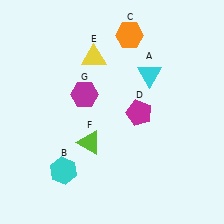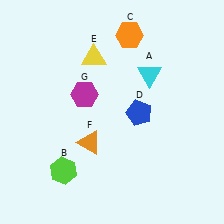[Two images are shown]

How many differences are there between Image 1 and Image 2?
There are 3 differences between the two images.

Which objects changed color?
B changed from cyan to lime. D changed from magenta to blue. F changed from lime to orange.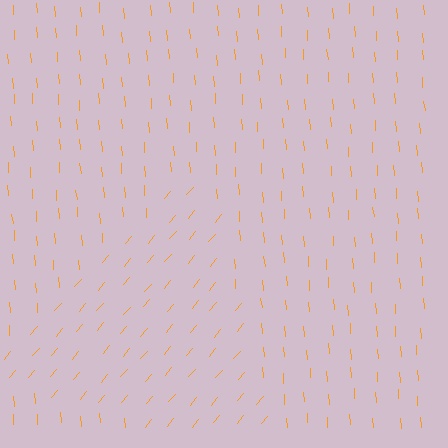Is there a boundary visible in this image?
Yes, there is a texture boundary formed by a change in line orientation.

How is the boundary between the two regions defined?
The boundary is defined purely by a change in line orientation (approximately 45 degrees difference). All lines are the same color and thickness.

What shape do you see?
I see a triangle.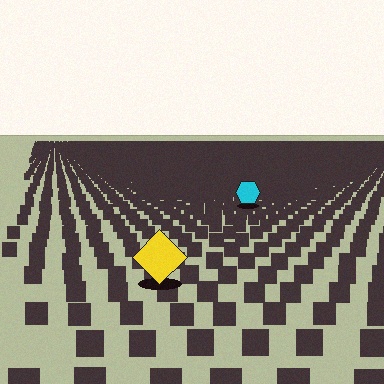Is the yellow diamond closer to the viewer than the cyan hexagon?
Yes. The yellow diamond is closer — you can tell from the texture gradient: the ground texture is coarser near it.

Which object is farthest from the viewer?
The cyan hexagon is farthest from the viewer. It appears smaller and the ground texture around it is denser.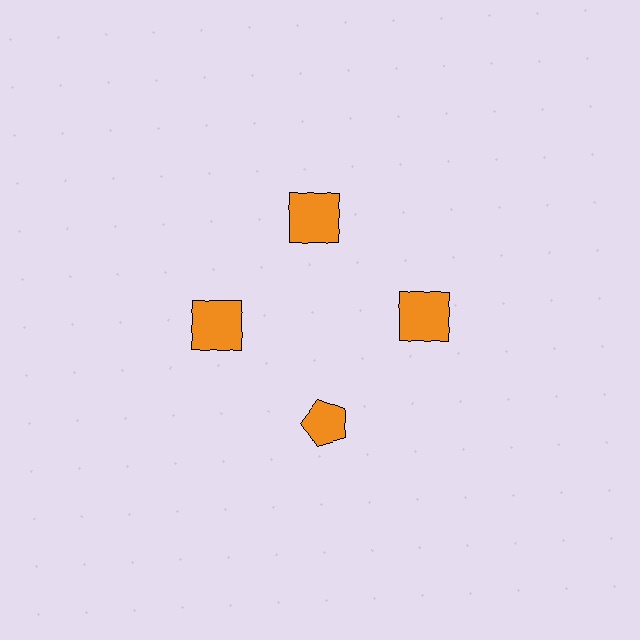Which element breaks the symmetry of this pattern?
The orange pentagon at roughly the 6 o'clock position breaks the symmetry. All other shapes are orange squares.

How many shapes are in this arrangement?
There are 4 shapes arranged in a ring pattern.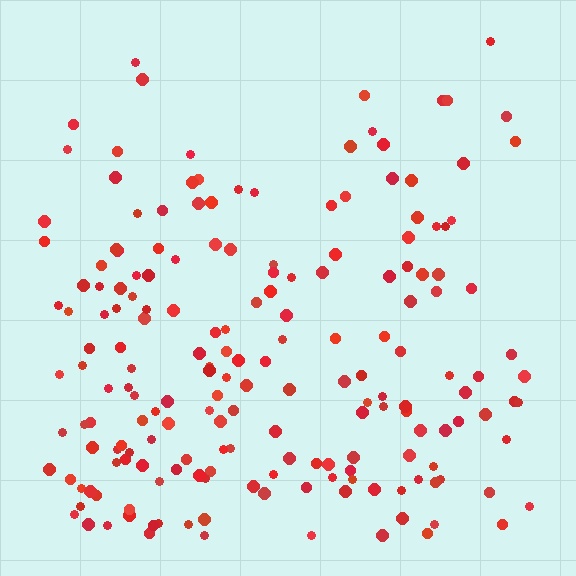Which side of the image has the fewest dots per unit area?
The top.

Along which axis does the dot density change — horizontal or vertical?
Vertical.